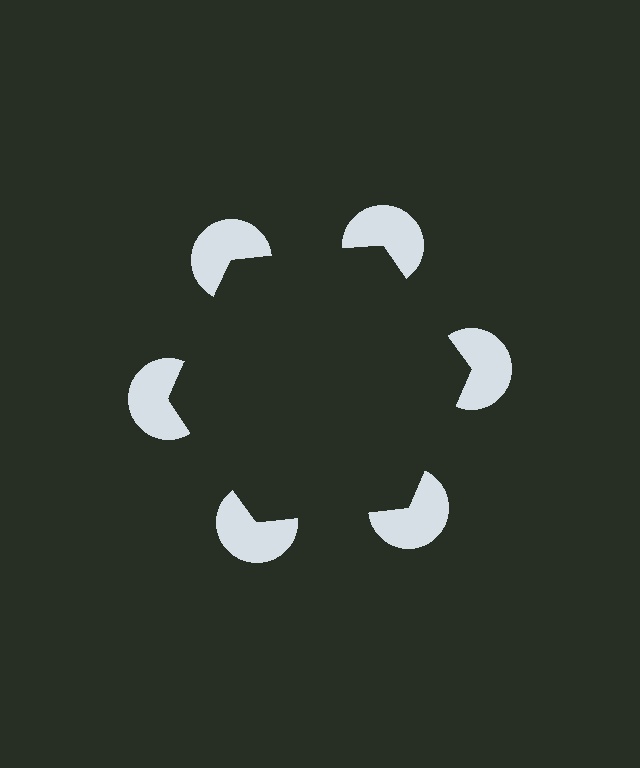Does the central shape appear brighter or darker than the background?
It typically appears slightly darker than the background, even though no actual brightness change is drawn.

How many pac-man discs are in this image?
There are 6 — one at each vertex of the illusory hexagon.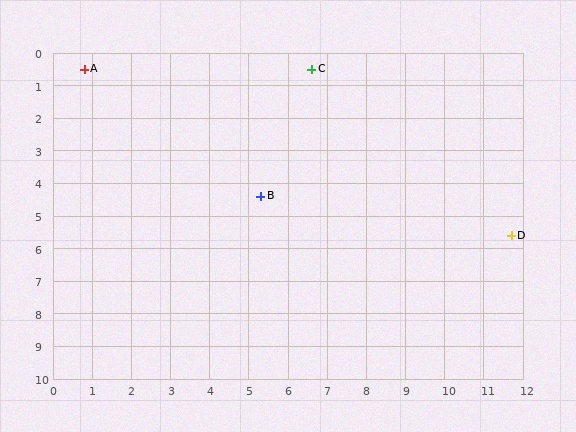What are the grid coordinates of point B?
Point B is at approximately (5.3, 4.4).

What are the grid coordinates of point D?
Point D is at approximately (11.7, 5.6).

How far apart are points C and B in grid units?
Points C and B are about 4.1 grid units apart.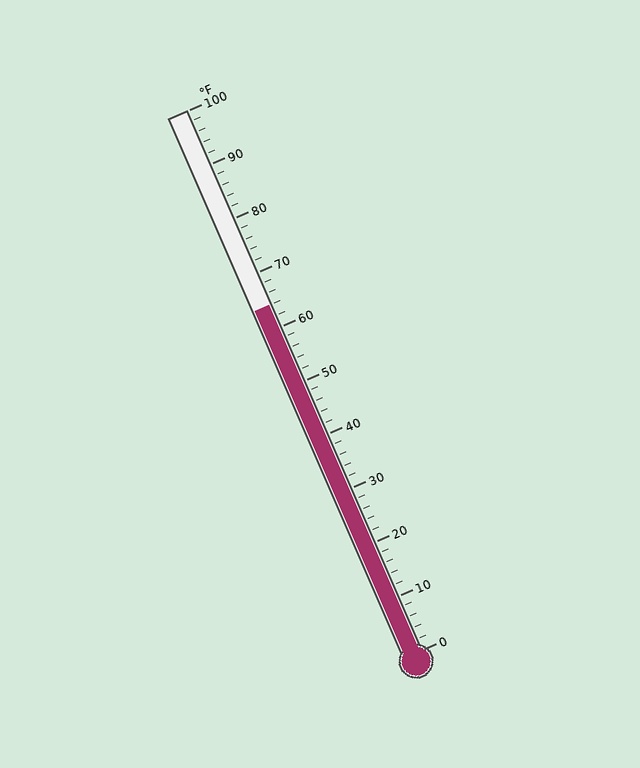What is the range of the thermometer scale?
The thermometer scale ranges from 0°F to 100°F.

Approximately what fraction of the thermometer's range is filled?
The thermometer is filled to approximately 65% of its range.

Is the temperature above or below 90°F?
The temperature is below 90°F.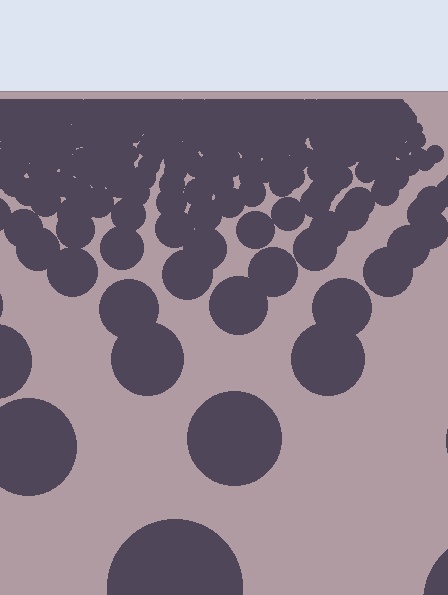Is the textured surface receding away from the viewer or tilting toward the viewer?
The surface is receding away from the viewer. Texture elements get smaller and denser toward the top.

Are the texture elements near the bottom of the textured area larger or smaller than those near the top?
Larger. Near the bottom, elements are closer to the viewer and appear at a bigger on-screen size.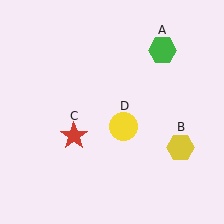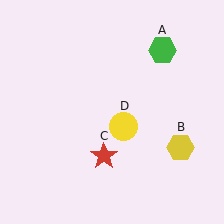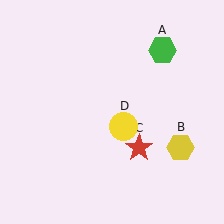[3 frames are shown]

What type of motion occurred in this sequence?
The red star (object C) rotated counterclockwise around the center of the scene.